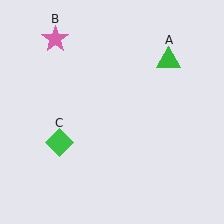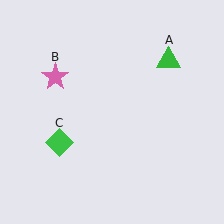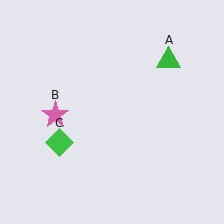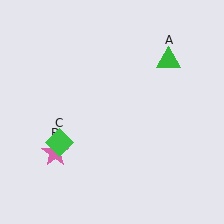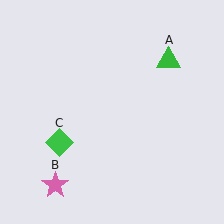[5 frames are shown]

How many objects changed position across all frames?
1 object changed position: pink star (object B).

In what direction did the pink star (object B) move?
The pink star (object B) moved down.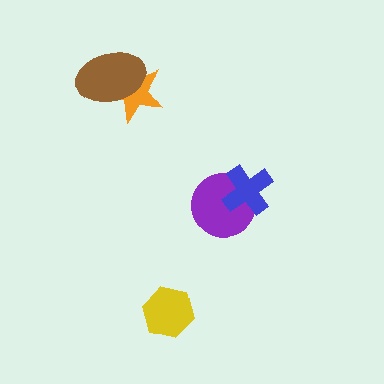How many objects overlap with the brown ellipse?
1 object overlaps with the brown ellipse.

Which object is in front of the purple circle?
The blue cross is in front of the purple circle.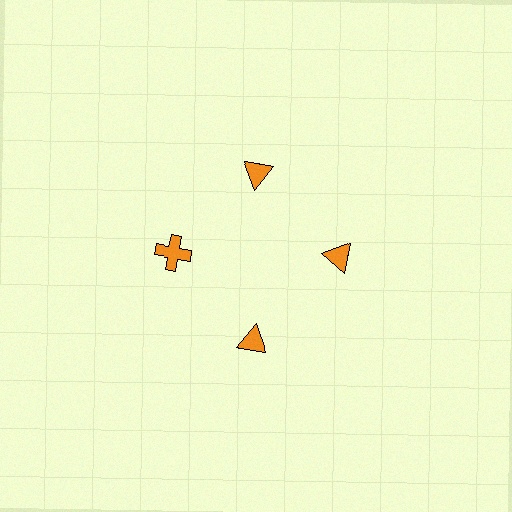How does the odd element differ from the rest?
It has a different shape: cross instead of triangle.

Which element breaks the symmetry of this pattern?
The orange cross at roughly the 9 o'clock position breaks the symmetry. All other shapes are orange triangles.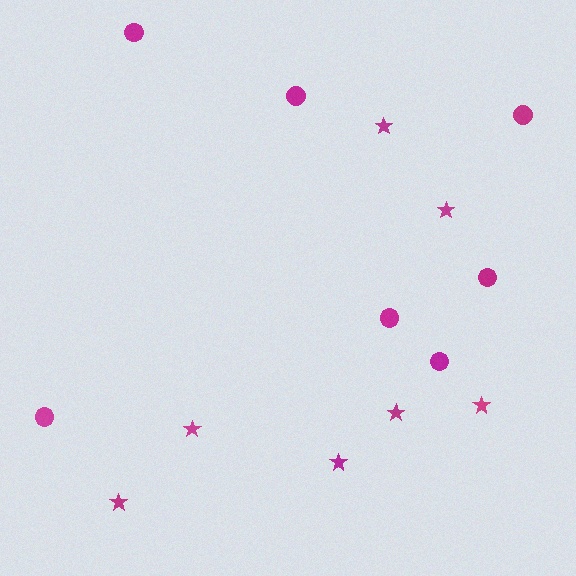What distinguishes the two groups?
There are 2 groups: one group of circles (7) and one group of stars (7).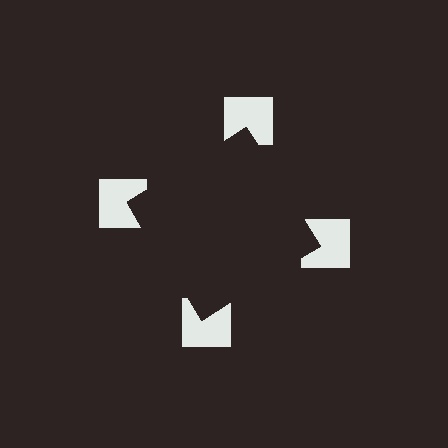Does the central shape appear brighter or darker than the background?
It typically appears slightly darker than the background, even though no actual brightness change is drawn.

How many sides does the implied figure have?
4 sides.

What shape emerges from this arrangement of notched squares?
An illusory square — its edges are inferred from the aligned wedge cuts in the notched squares, not physically drawn.